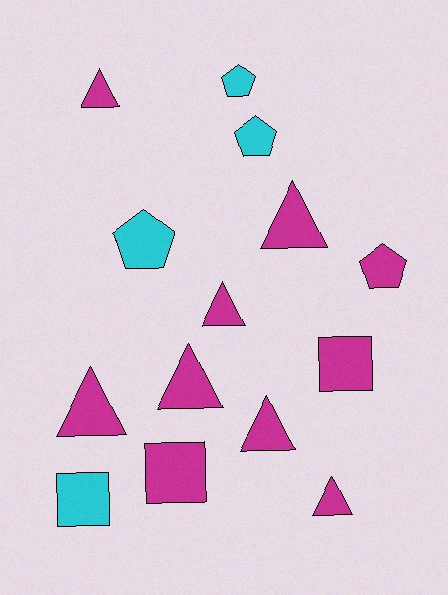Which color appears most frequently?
Magenta, with 10 objects.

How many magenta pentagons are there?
There is 1 magenta pentagon.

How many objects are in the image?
There are 14 objects.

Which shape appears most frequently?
Triangle, with 7 objects.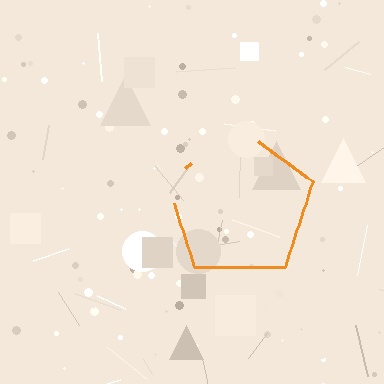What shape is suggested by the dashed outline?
The dashed outline suggests a pentagon.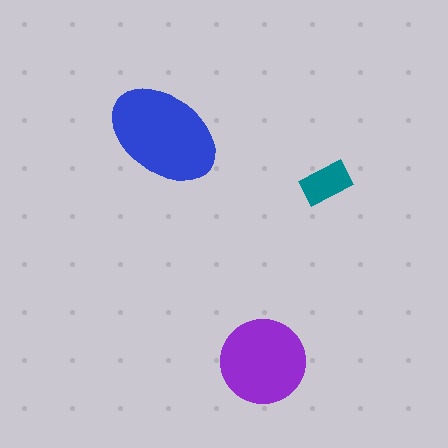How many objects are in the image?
There are 3 objects in the image.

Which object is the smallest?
The teal rectangle.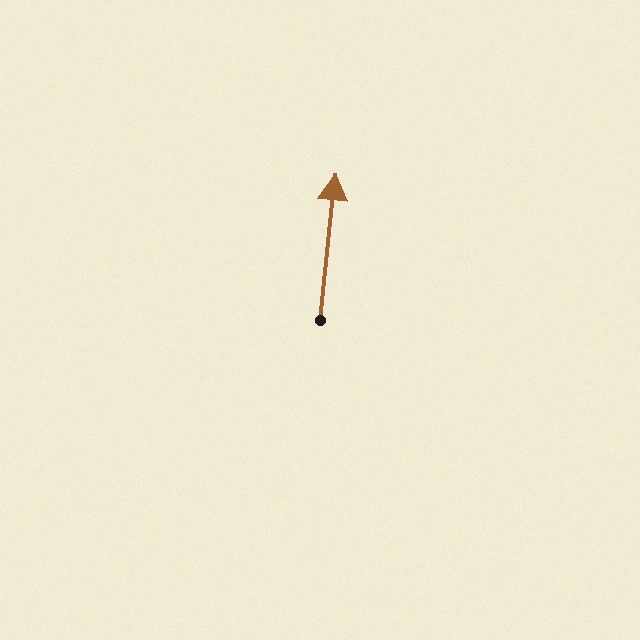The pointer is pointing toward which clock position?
Roughly 12 o'clock.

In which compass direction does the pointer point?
North.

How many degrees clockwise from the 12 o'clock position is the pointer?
Approximately 6 degrees.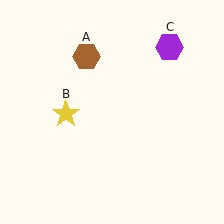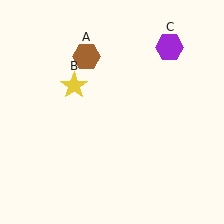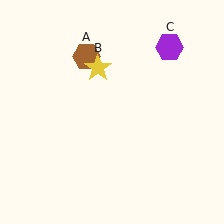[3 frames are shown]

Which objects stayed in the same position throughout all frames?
Brown hexagon (object A) and purple hexagon (object C) remained stationary.